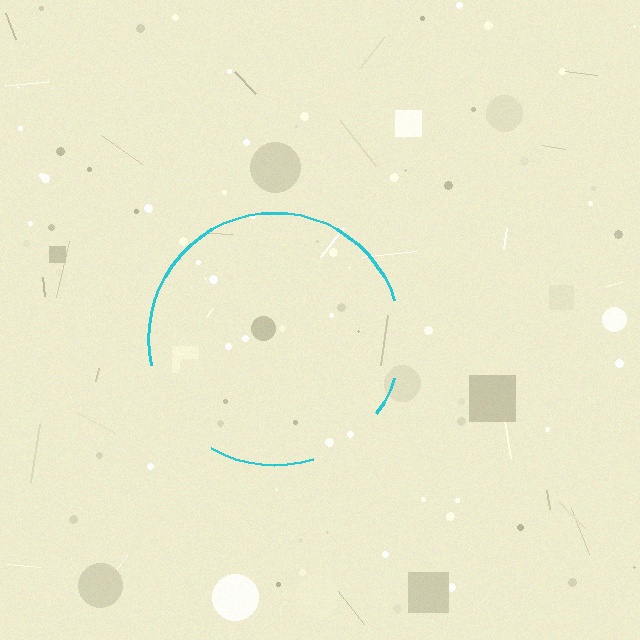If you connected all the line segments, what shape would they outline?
They would outline a circle.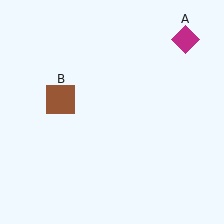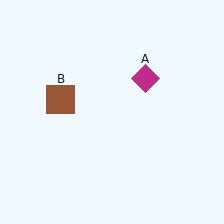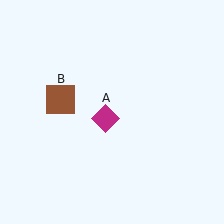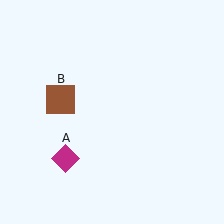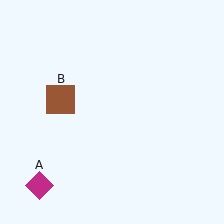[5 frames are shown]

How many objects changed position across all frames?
1 object changed position: magenta diamond (object A).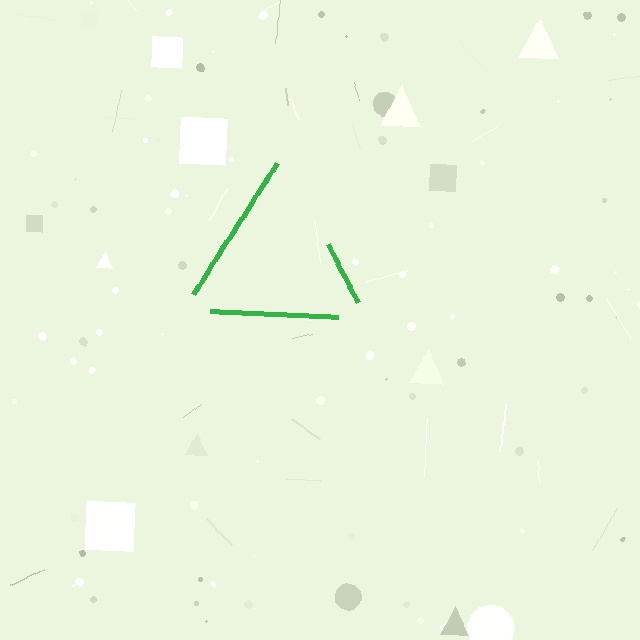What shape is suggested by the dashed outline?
The dashed outline suggests a triangle.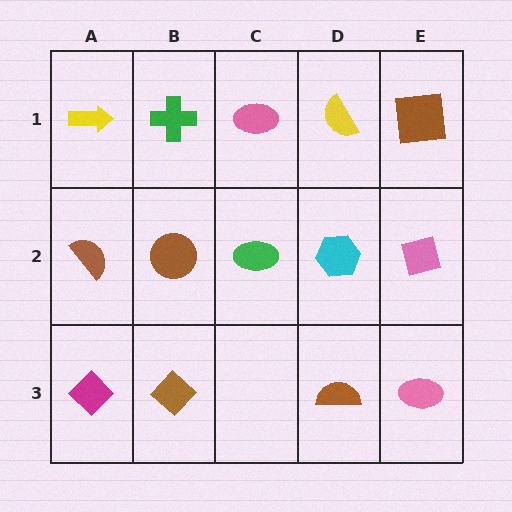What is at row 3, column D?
A brown semicircle.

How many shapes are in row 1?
5 shapes.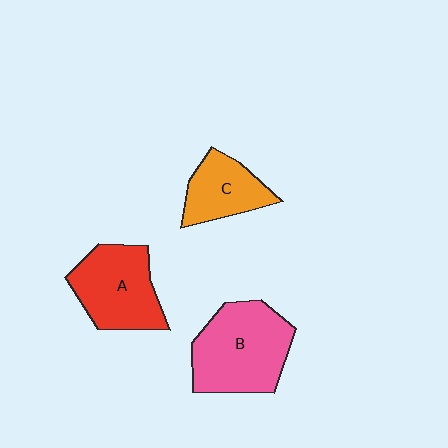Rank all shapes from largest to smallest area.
From largest to smallest: B (pink), A (red), C (orange).